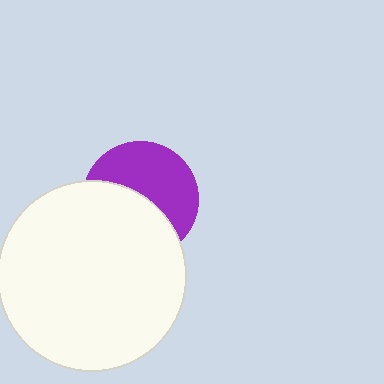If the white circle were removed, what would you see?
You would see the complete purple circle.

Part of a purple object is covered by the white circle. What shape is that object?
It is a circle.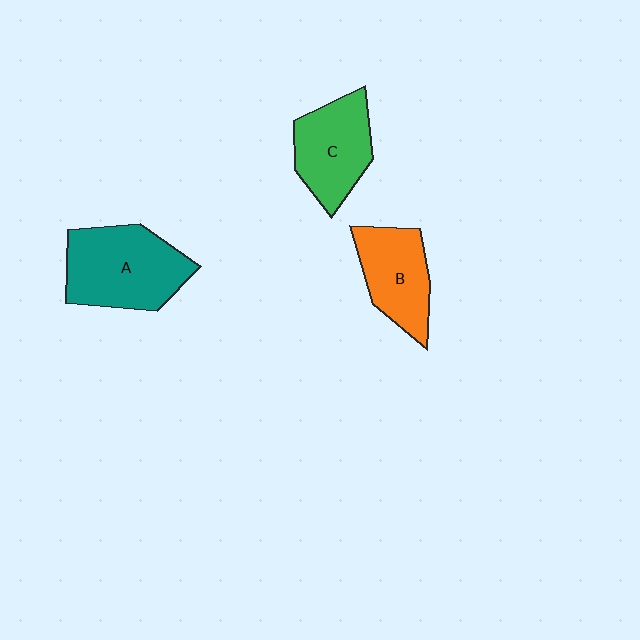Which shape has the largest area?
Shape A (teal).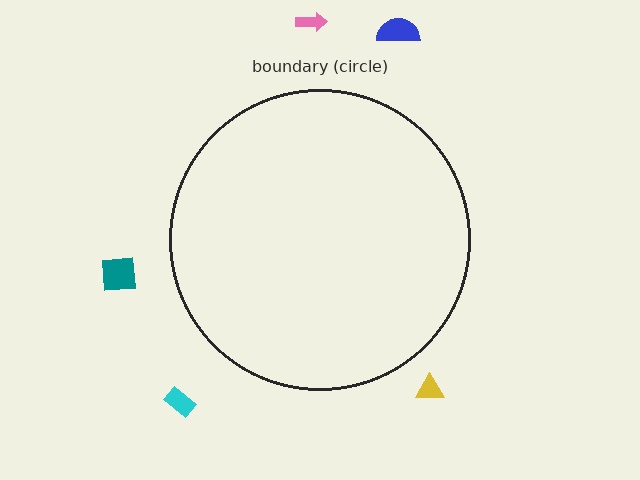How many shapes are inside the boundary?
0 inside, 5 outside.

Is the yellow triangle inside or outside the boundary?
Outside.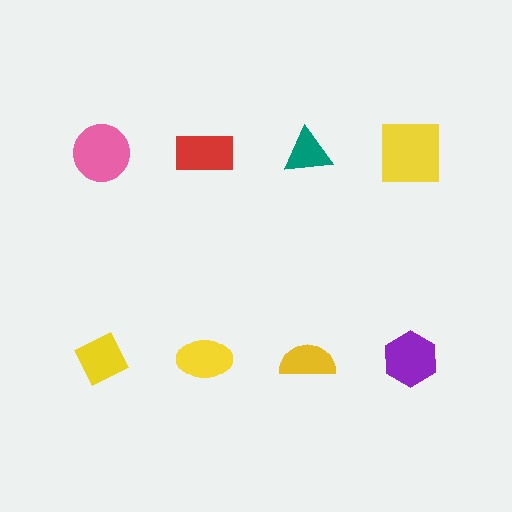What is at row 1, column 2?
A red rectangle.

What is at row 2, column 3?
A yellow semicircle.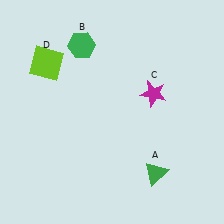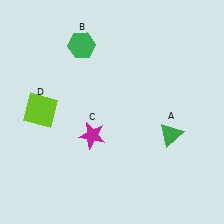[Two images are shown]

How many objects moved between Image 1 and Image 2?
3 objects moved between the two images.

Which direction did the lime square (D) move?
The lime square (D) moved down.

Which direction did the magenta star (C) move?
The magenta star (C) moved left.